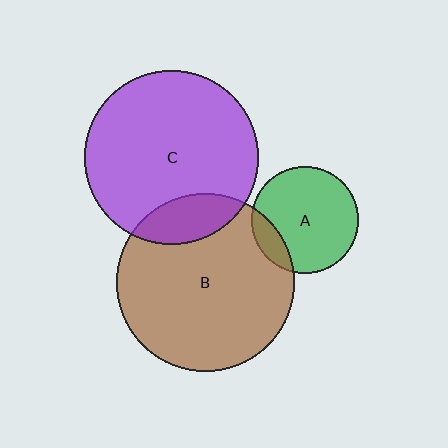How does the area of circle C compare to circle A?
Approximately 2.6 times.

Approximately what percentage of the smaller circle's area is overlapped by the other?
Approximately 15%.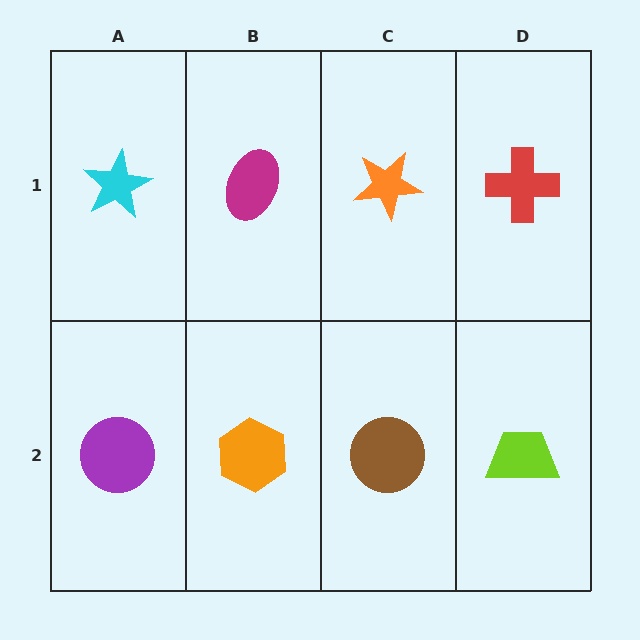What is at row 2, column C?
A brown circle.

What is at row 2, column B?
An orange hexagon.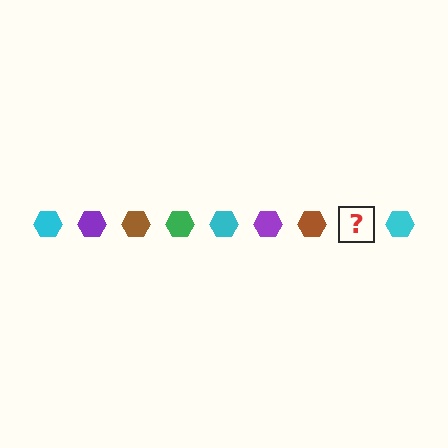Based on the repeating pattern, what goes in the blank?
The blank should be a green hexagon.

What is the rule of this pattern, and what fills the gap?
The rule is that the pattern cycles through cyan, purple, brown, green hexagons. The gap should be filled with a green hexagon.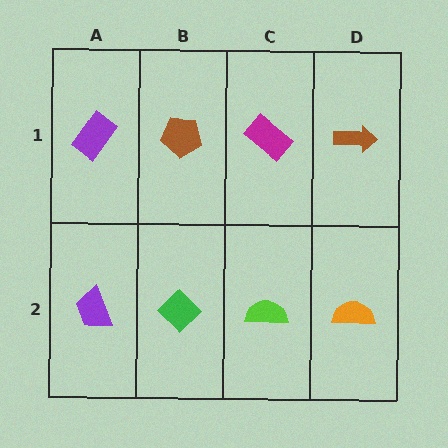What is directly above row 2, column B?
A brown pentagon.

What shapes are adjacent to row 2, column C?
A magenta rectangle (row 1, column C), a green diamond (row 2, column B), an orange semicircle (row 2, column D).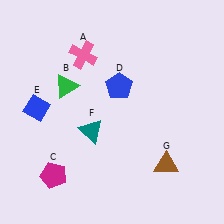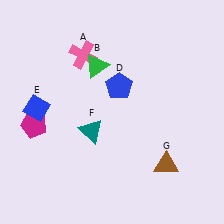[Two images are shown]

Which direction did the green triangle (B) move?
The green triangle (B) moved right.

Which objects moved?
The objects that moved are: the green triangle (B), the magenta pentagon (C).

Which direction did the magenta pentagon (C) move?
The magenta pentagon (C) moved up.